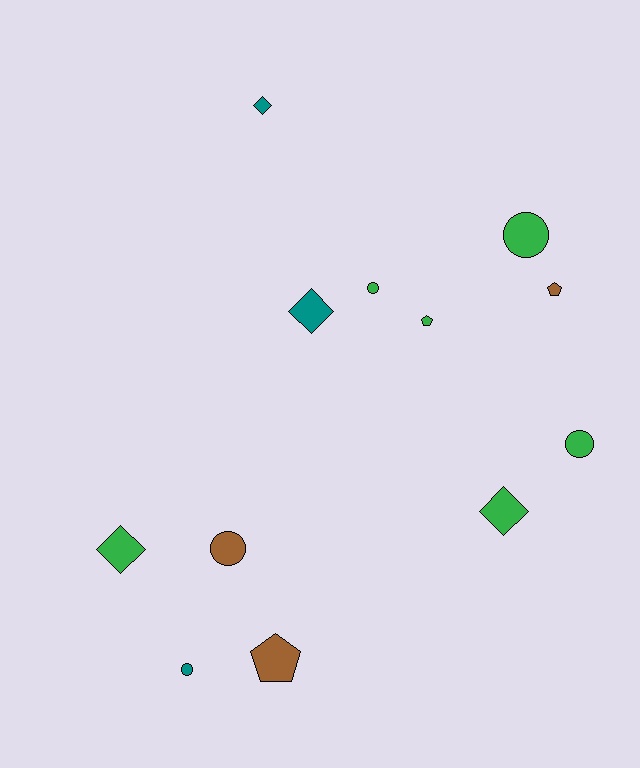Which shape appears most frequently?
Circle, with 5 objects.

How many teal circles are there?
There is 1 teal circle.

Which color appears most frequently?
Green, with 6 objects.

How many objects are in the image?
There are 12 objects.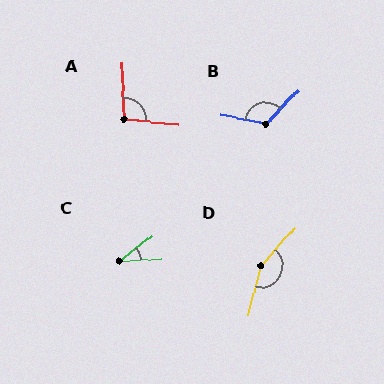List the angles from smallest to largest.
C (34°), A (98°), B (124°), D (153°).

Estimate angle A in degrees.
Approximately 98 degrees.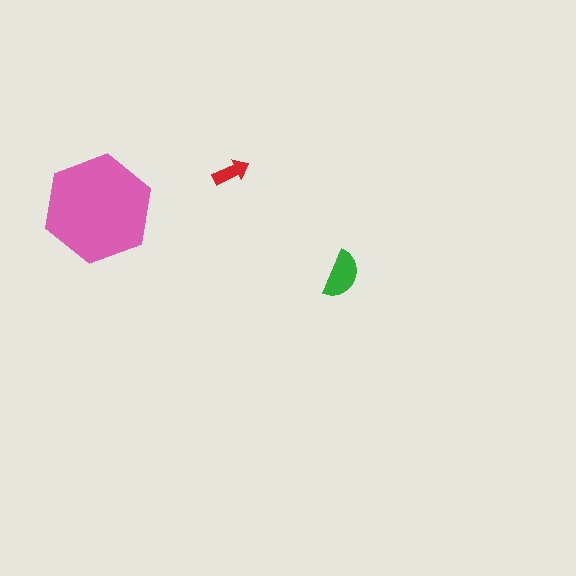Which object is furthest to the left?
The pink hexagon is leftmost.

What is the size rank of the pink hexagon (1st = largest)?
1st.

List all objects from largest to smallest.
The pink hexagon, the green semicircle, the red arrow.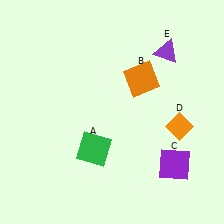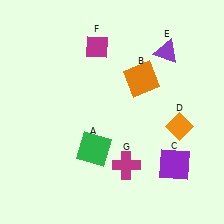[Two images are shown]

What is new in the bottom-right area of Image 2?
A magenta cross (G) was added in the bottom-right area of Image 2.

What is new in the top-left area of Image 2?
A magenta diamond (F) was added in the top-left area of Image 2.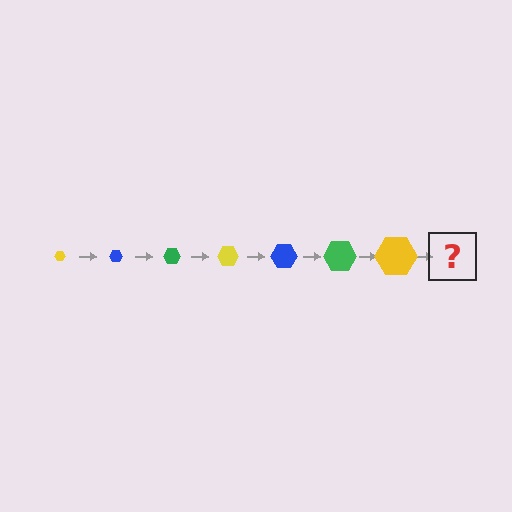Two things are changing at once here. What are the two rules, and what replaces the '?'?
The two rules are that the hexagon grows larger each step and the color cycles through yellow, blue, and green. The '?' should be a blue hexagon, larger than the previous one.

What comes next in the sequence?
The next element should be a blue hexagon, larger than the previous one.